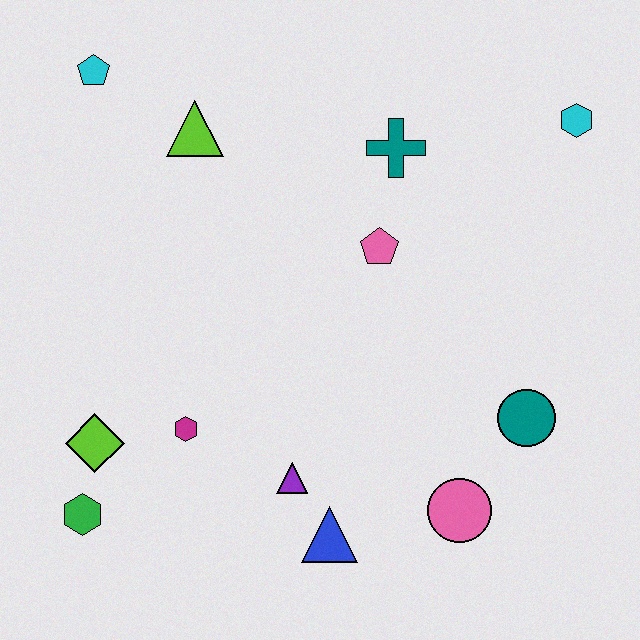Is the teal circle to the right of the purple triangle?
Yes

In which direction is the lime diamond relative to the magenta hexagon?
The lime diamond is to the left of the magenta hexagon.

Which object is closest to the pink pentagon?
The teal cross is closest to the pink pentagon.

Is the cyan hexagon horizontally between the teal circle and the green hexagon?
No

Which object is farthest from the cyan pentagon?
The pink circle is farthest from the cyan pentagon.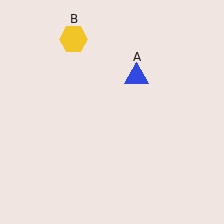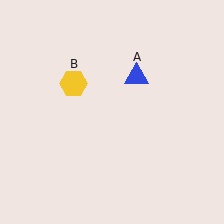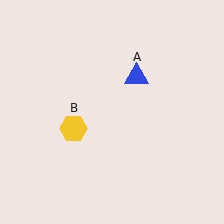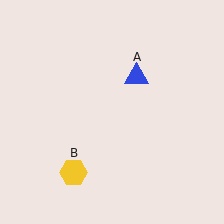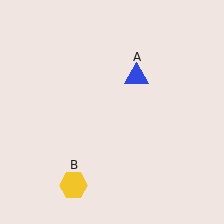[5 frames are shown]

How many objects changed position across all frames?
1 object changed position: yellow hexagon (object B).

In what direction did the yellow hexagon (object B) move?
The yellow hexagon (object B) moved down.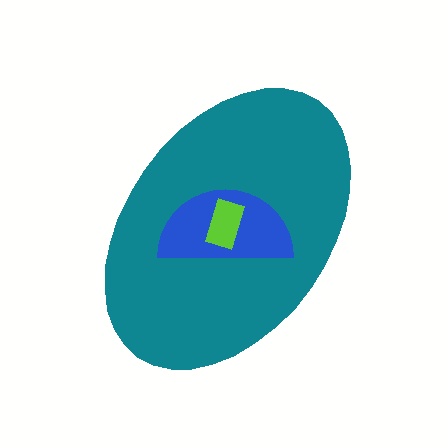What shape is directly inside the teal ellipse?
The blue semicircle.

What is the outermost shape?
The teal ellipse.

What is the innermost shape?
The lime rectangle.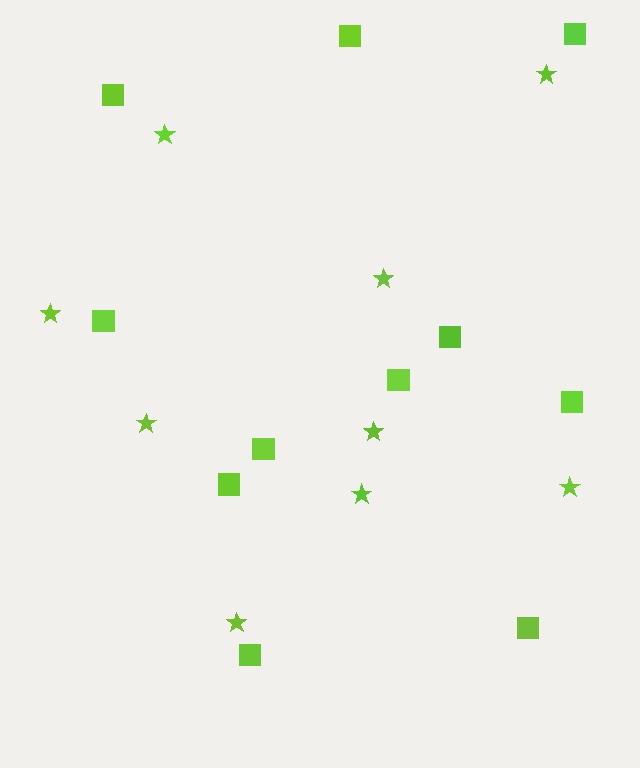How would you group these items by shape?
There are 2 groups: one group of stars (9) and one group of squares (11).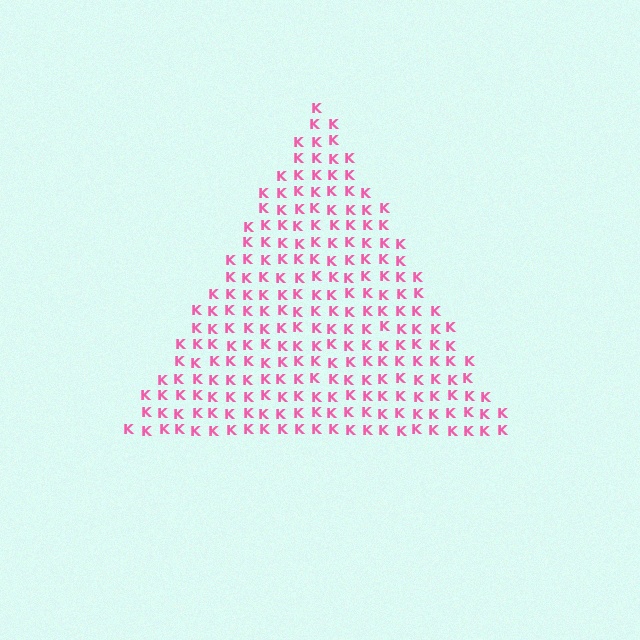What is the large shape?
The large shape is a triangle.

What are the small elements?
The small elements are letter K's.